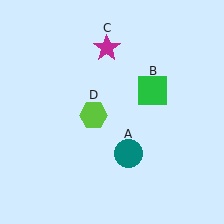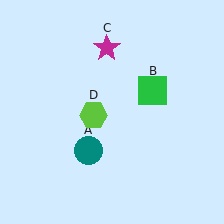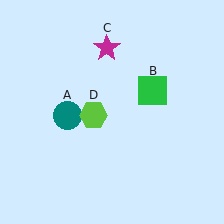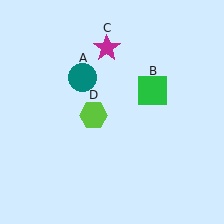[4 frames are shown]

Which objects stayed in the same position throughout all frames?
Green square (object B) and magenta star (object C) and lime hexagon (object D) remained stationary.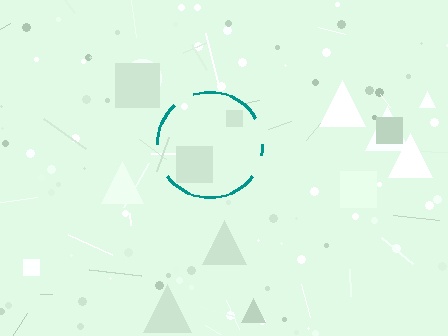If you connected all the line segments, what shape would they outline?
They would outline a circle.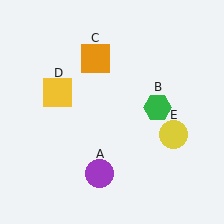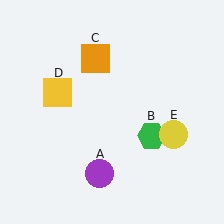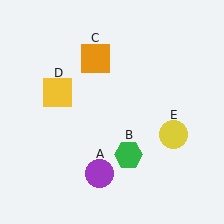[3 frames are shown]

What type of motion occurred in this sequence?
The green hexagon (object B) rotated clockwise around the center of the scene.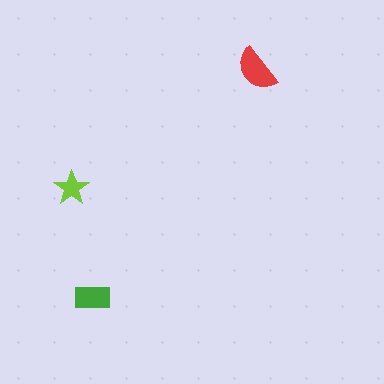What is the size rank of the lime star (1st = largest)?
3rd.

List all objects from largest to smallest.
The red semicircle, the green rectangle, the lime star.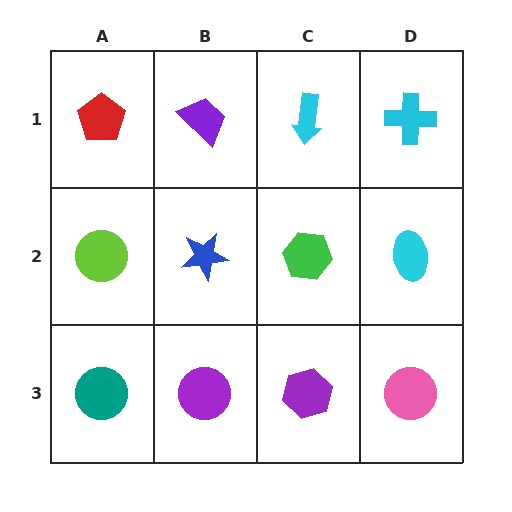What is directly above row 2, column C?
A cyan arrow.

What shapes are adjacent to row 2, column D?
A cyan cross (row 1, column D), a pink circle (row 3, column D), a green hexagon (row 2, column C).